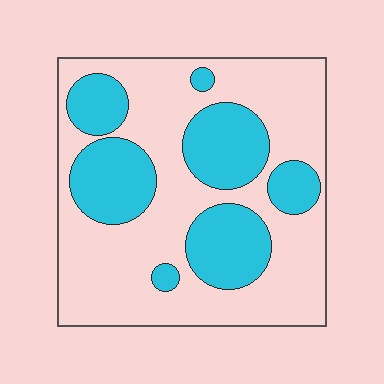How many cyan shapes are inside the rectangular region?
7.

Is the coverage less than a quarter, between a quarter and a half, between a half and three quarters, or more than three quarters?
Between a quarter and a half.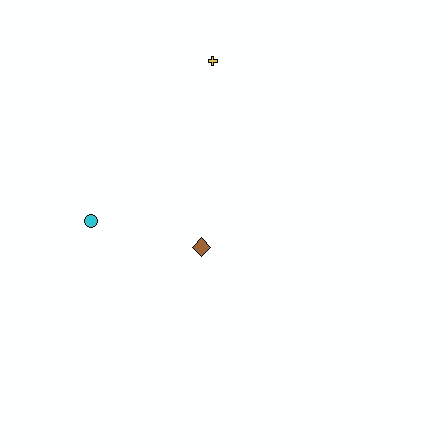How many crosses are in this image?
There is 1 cross.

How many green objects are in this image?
There are no green objects.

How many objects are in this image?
There are 3 objects.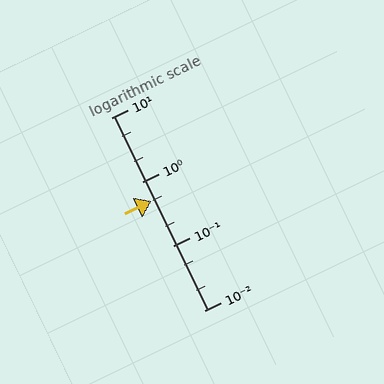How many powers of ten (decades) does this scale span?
The scale spans 3 decades, from 0.01 to 10.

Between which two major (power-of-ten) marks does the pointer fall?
The pointer is between 0.1 and 1.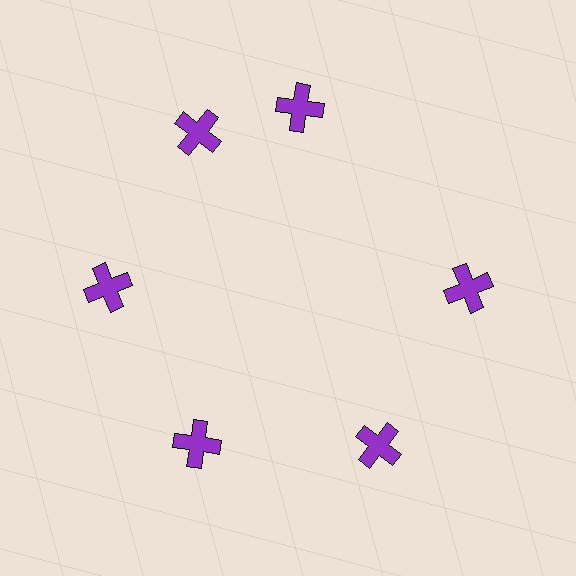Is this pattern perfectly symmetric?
No. The 6 purple crosses are arranged in a ring, but one element near the 1 o'clock position is rotated out of alignment along the ring, breaking the 6-fold rotational symmetry.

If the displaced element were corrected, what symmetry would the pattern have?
It would have 6-fold rotational symmetry — the pattern would map onto itself every 60 degrees.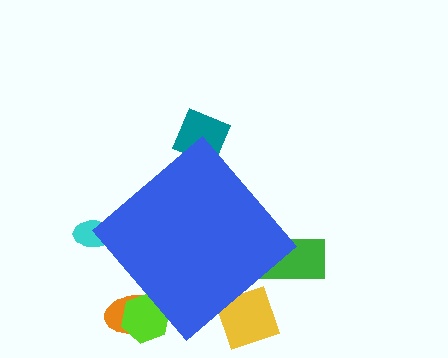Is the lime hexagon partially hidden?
Yes, the lime hexagon is partially hidden behind the blue diamond.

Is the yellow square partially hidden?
Yes, the yellow square is partially hidden behind the blue diamond.